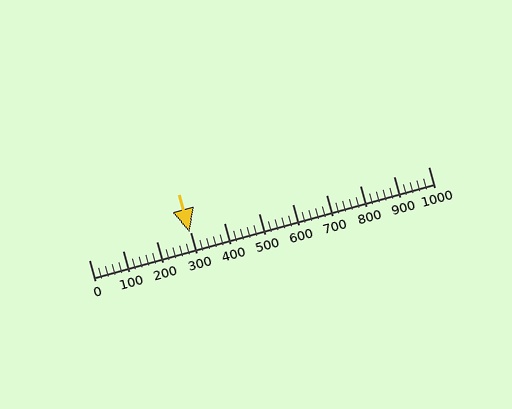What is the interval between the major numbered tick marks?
The major tick marks are spaced 100 units apart.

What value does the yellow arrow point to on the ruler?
The yellow arrow points to approximately 298.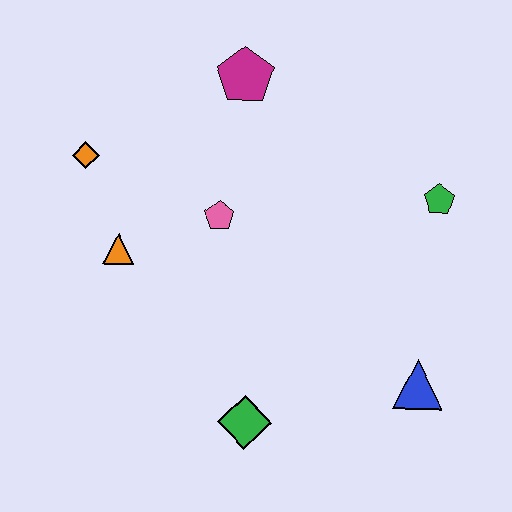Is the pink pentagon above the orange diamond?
No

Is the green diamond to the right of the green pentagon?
No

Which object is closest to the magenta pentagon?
The pink pentagon is closest to the magenta pentagon.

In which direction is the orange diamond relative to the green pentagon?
The orange diamond is to the left of the green pentagon.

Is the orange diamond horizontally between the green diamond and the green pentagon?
No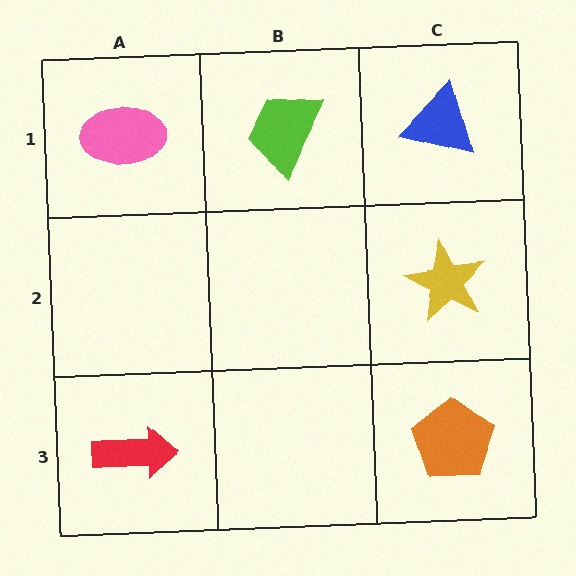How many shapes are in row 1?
3 shapes.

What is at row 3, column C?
An orange pentagon.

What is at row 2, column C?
A yellow star.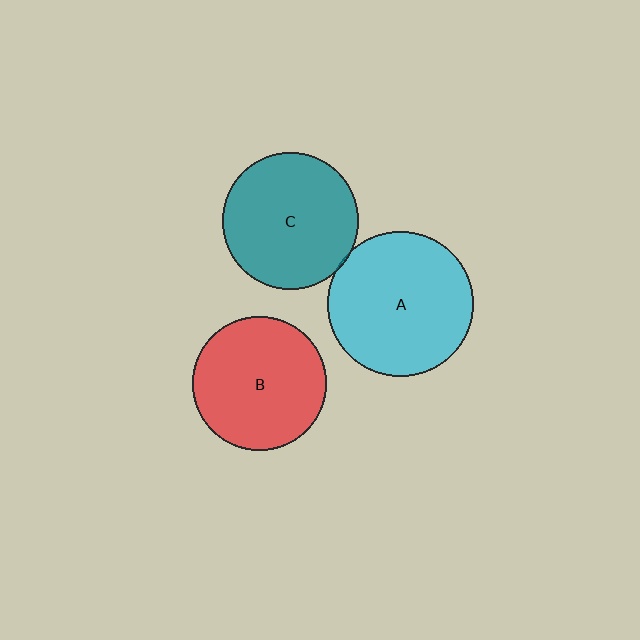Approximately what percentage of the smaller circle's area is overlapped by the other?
Approximately 5%.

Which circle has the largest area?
Circle A (cyan).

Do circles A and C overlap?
Yes.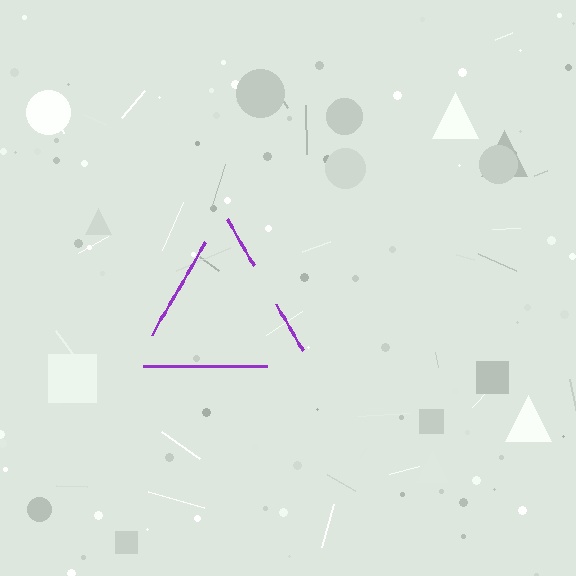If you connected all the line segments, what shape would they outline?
They would outline a triangle.